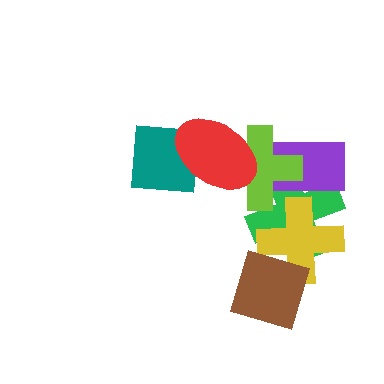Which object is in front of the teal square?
The red ellipse is in front of the teal square.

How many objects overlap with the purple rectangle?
3 objects overlap with the purple rectangle.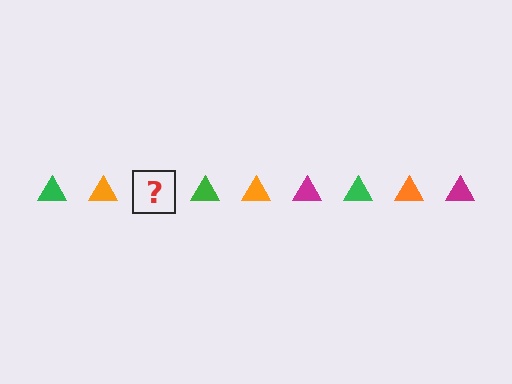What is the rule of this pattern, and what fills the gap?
The rule is that the pattern cycles through green, orange, magenta triangles. The gap should be filled with a magenta triangle.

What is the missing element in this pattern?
The missing element is a magenta triangle.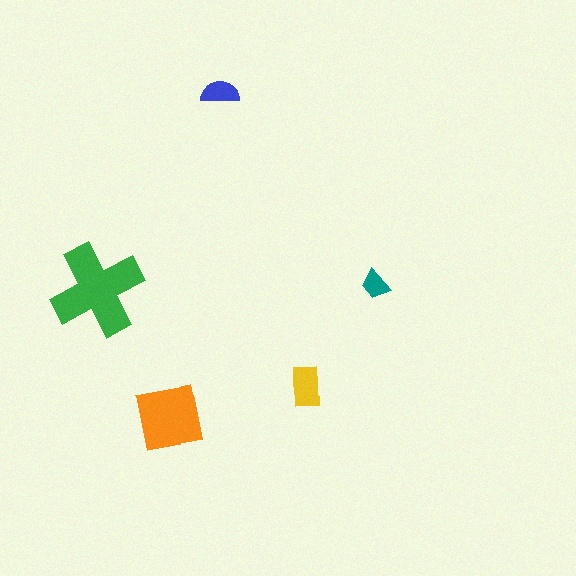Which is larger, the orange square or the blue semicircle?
The orange square.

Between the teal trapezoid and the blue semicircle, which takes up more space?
The blue semicircle.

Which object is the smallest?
The teal trapezoid.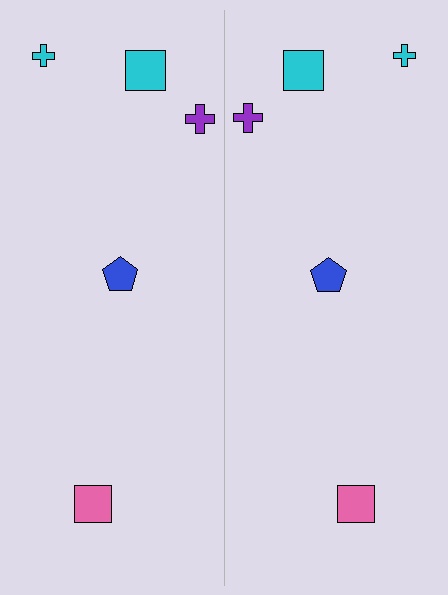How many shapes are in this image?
There are 10 shapes in this image.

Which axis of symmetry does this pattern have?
The pattern has a vertical axis of symmetry running through the center of the image.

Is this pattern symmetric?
Yes, this pattern has bilateral (reflection) symmetry.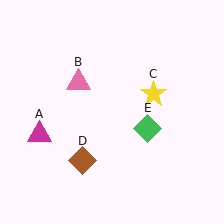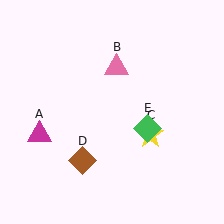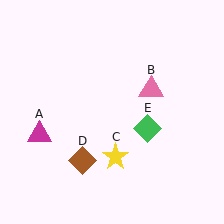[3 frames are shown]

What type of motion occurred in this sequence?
The pink triangle (object B), yellow star (object C) rotated clockwise around the center of the scene.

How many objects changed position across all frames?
2 objects changed position: pink triangle (object B), yellow star (object C).